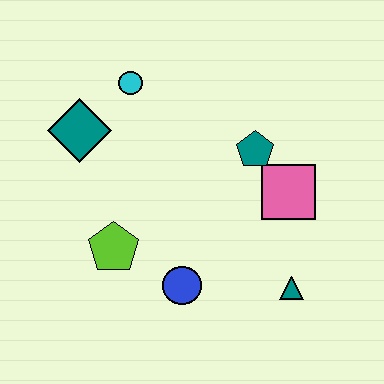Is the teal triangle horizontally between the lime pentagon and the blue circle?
No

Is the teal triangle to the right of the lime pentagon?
Yes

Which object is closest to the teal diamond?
The cyan circle is closest to the teal diamond.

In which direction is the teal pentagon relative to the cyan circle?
The teal pentagon is to the right of the cyan circle.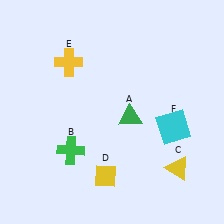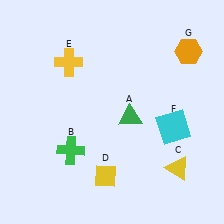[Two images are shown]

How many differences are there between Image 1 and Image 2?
There is 1 difference between the two images.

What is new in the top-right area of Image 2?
An orange hexagon (G) was added in the top-right area of Image 2.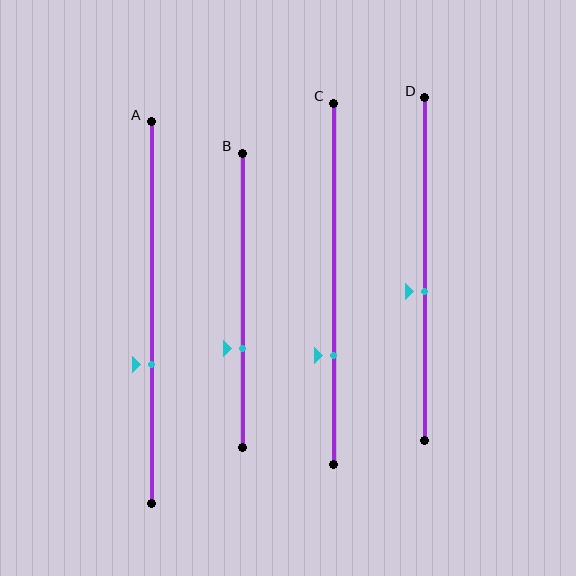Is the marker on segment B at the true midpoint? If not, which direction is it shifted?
No, the marker on segment B is shifted downward by about 16% of the segment length.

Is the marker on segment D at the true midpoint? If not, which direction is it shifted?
No, the marker on segment D is shifted downward by about 7% of the segment length.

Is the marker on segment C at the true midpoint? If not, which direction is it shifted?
No, the marker on segment C is shifted downward by about 20% of the segment length.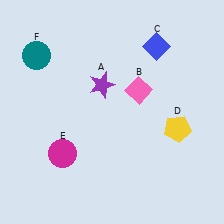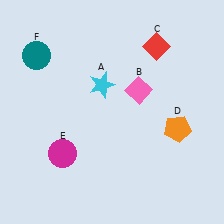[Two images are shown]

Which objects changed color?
A changed from purple to cyan. C changed from blue to red. D changed from yellow to orange.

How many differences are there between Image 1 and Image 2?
There are 3 differences between the two images.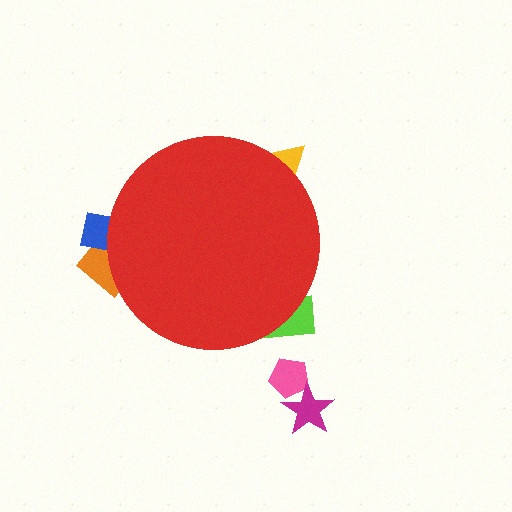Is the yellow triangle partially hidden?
Yes, the yellow triangle is partially hidden behind the red circle.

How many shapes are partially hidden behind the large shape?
4 shapes are partially hidden.